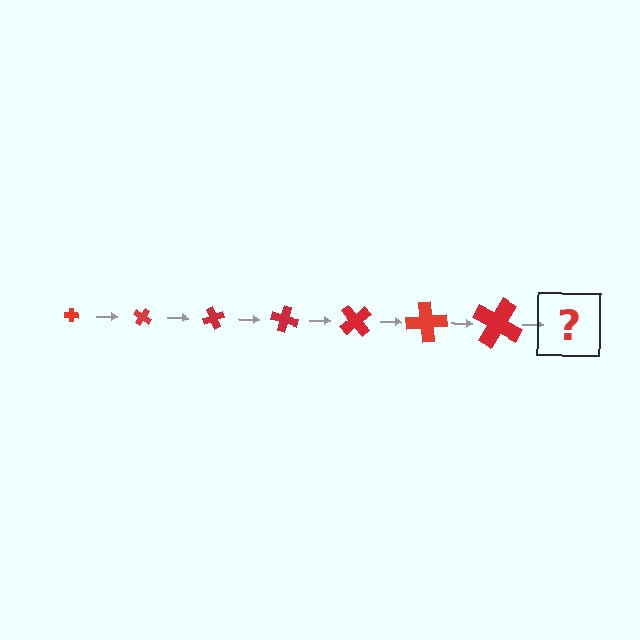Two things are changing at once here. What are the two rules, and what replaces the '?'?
The two rules are that the cross grows larger each step and it rotates 35 degrees each step. The '?' should be a cross, larger than the previous one and rotated 245 degrees from the start.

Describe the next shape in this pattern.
It should be a cross, larger than the previous one and rotated 245 degrees from the start.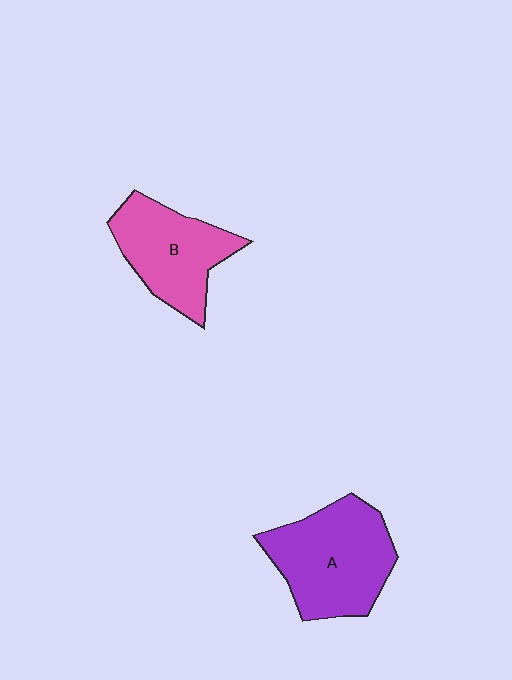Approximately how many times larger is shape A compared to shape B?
Approximately 1.2 times.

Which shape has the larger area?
Shape A (purple).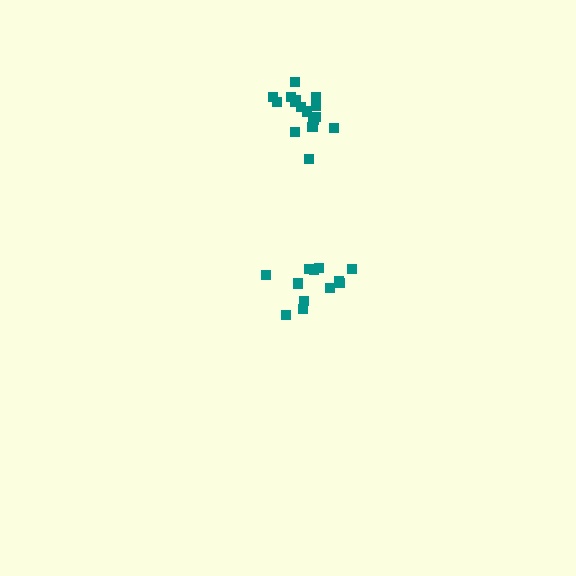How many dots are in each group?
Group 1: 12 dots, Group 2: 16 dots (28 total).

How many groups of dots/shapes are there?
There are 2 groups.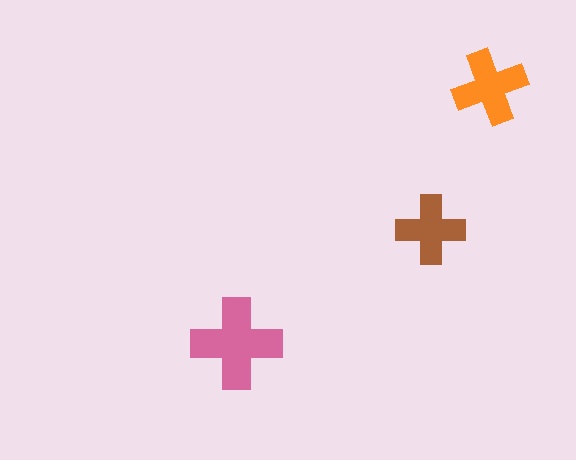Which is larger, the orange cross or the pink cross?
The pink one.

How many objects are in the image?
There are 3 objects in the image.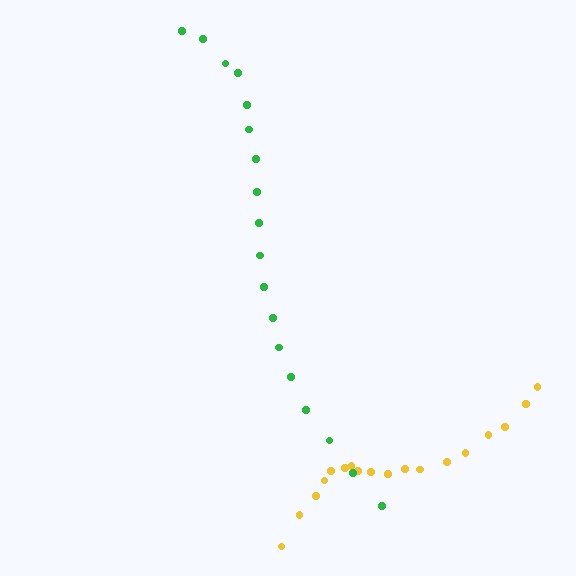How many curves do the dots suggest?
There are 2 distinct paths.